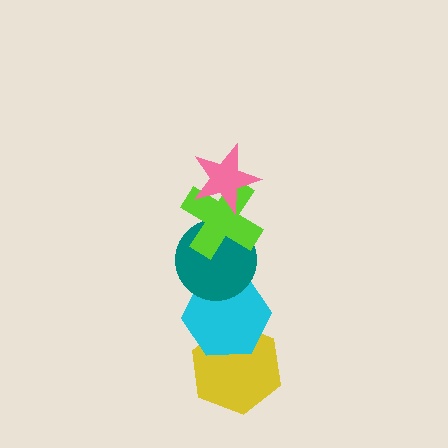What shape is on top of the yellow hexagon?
The cyan hexagon is on top of the yellow hexagon.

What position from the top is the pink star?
The pink star is 1st from the top.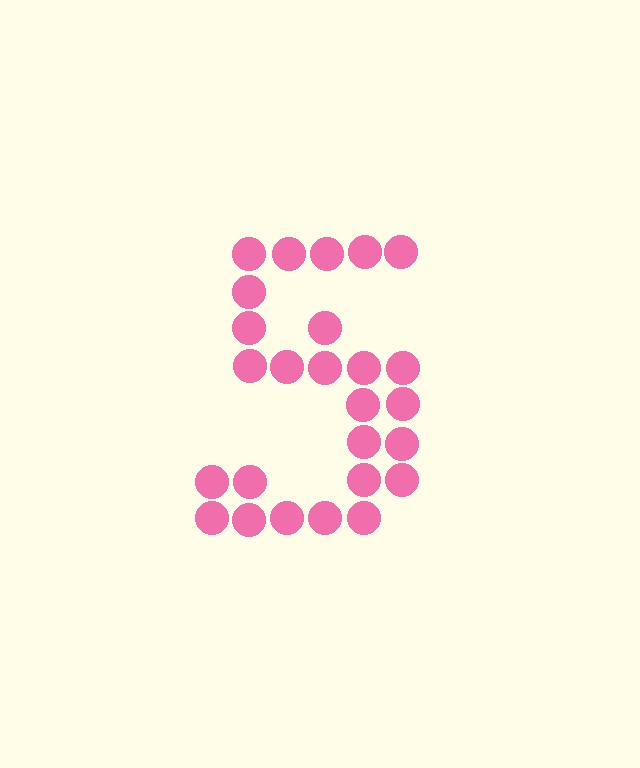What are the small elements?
The small elements are circles.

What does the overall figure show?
The overall figure shows the digit 5.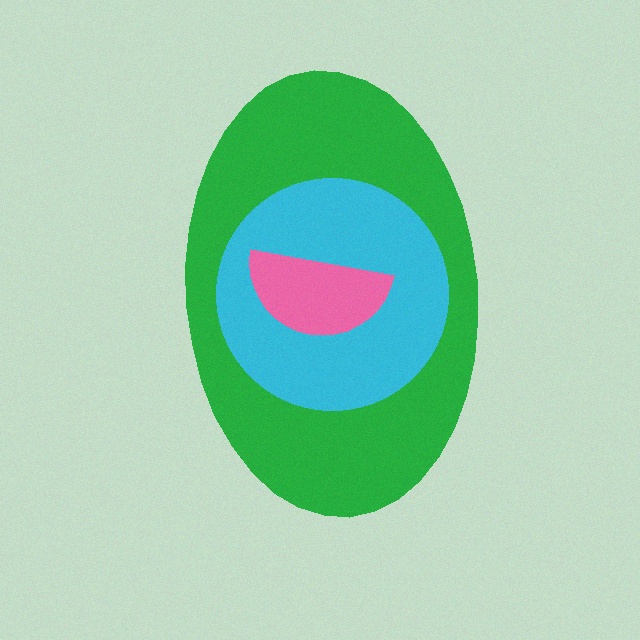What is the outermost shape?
The green ellipse.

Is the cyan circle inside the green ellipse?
Yes.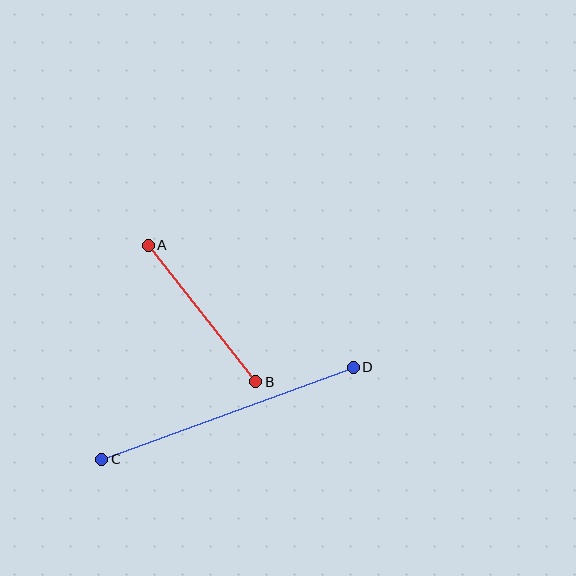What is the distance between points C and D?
The distance is approximately 268 pixels.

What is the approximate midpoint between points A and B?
The midpoint is at approximately (202, 313) pixels.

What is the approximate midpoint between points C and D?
The midpoint is at approximately (227, 413) pixels.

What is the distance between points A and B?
The distance is approximately 173 pixels.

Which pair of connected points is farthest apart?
Points C and D are farthest apart.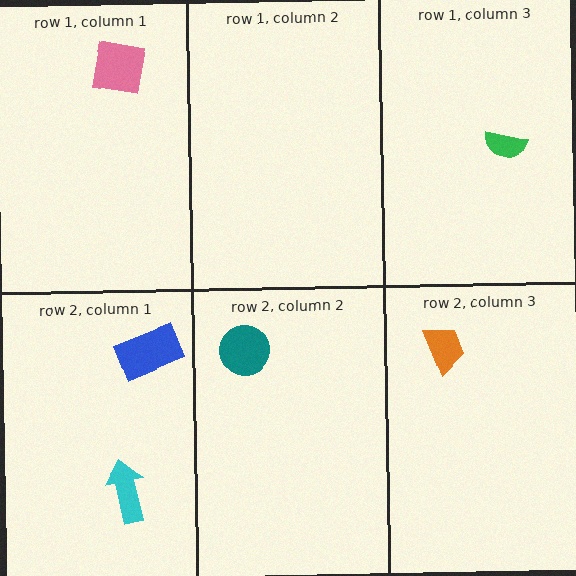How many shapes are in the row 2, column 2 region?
1.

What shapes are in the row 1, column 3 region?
The green semicircle.